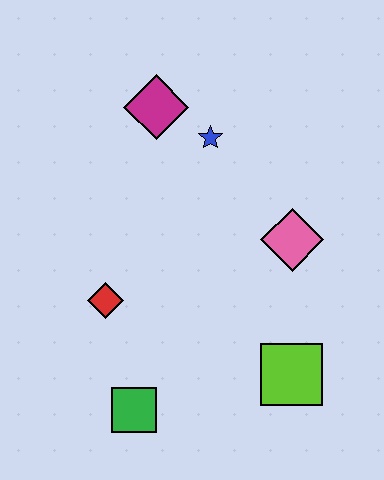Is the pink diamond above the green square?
Yes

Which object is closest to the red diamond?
The green square is closest to the red diamond.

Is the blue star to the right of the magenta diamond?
Yes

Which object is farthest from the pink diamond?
The green square is farthest from the pink diamond.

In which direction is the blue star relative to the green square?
The blue star is above the green square.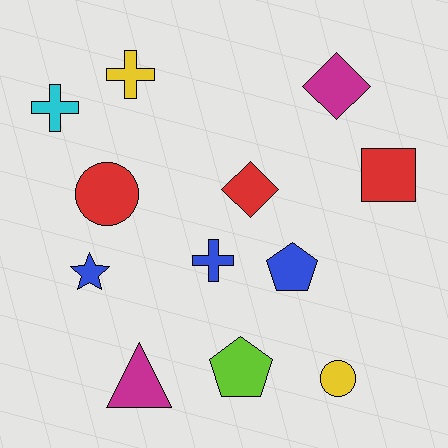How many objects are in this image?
There are 12 objects.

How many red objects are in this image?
There are 3 red objects.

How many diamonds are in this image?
There are 2 diamonds.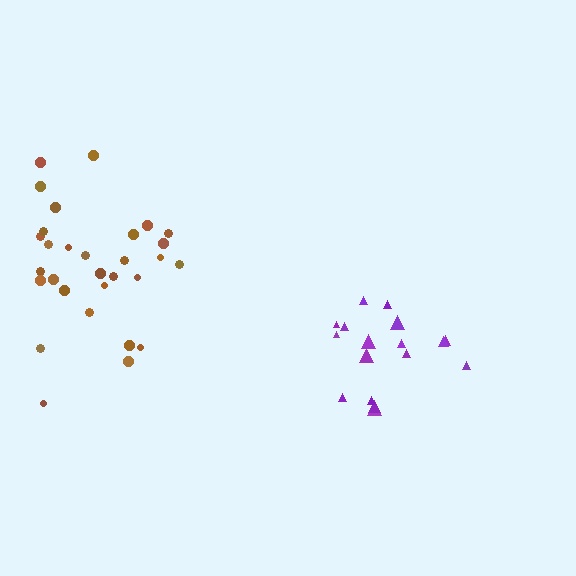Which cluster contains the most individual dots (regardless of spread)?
Brown (30).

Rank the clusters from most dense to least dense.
purple, brown.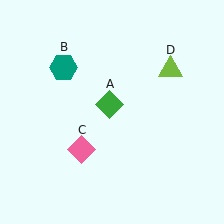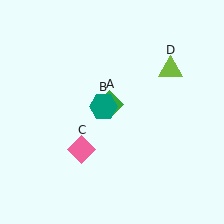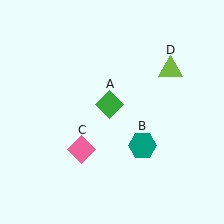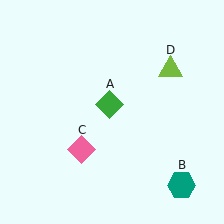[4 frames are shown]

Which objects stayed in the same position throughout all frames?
Green diamond (object A) and pink diamond (object C) and lime triangle (object D) remained stationary.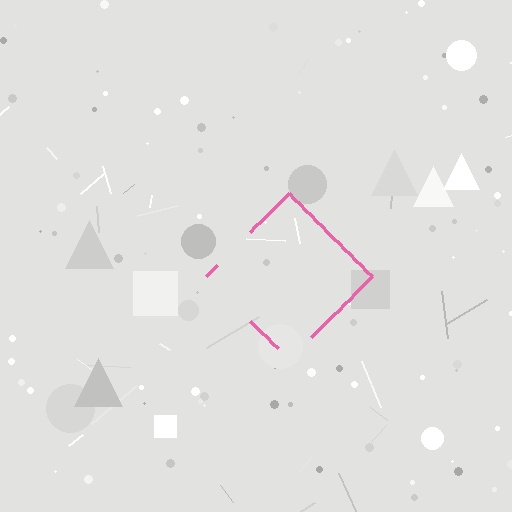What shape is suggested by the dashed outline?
The dashed outline suggests a diamond.